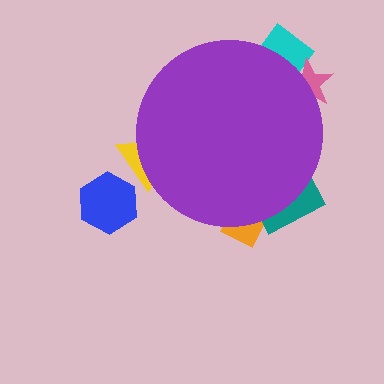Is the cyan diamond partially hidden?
Yes, the cyan diamond is partially hidden behind the purple circle.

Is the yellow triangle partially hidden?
Yes, the yellow triangle is partially hidden behind the purple circle.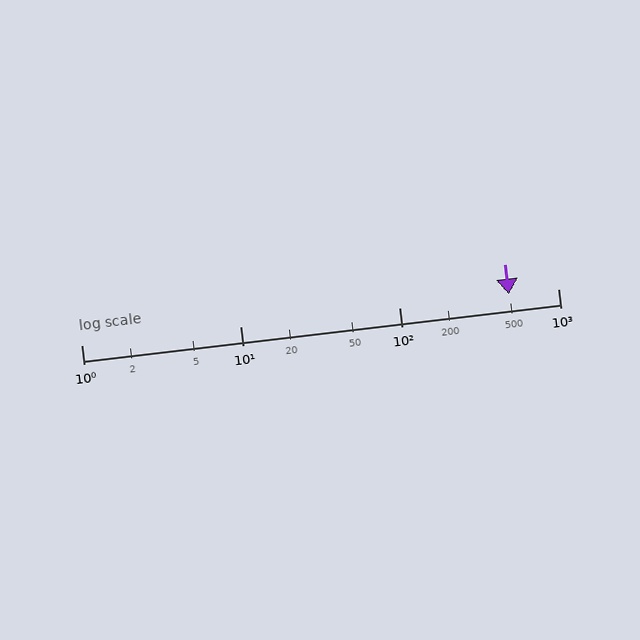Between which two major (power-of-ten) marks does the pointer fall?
The pointer is between 100 and 1000.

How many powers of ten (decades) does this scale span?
The scale spans 3 decades, from 1 to 1000.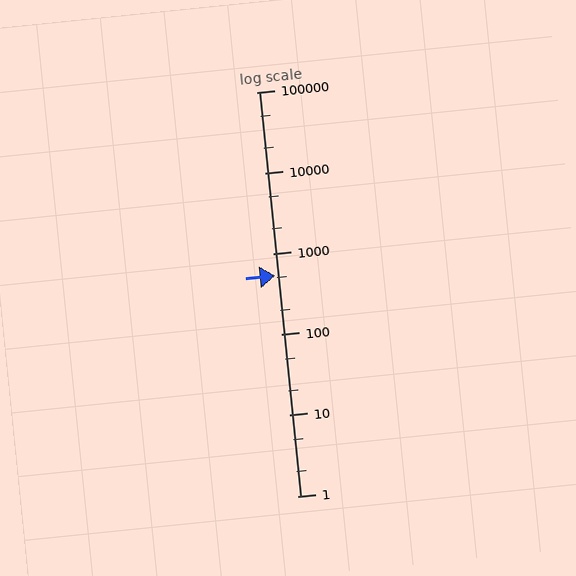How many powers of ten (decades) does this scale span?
The scale spans 5 decades, from 1 to 100000.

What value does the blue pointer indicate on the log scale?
The pointer indicates approximately 530.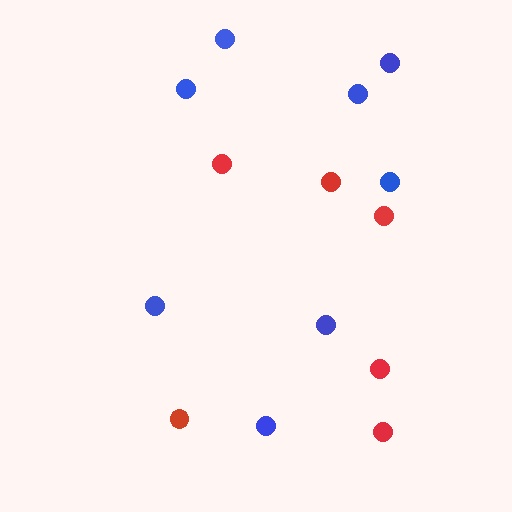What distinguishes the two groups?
There are 2 groups: one group of red circles (6) and one group of blue circles (8).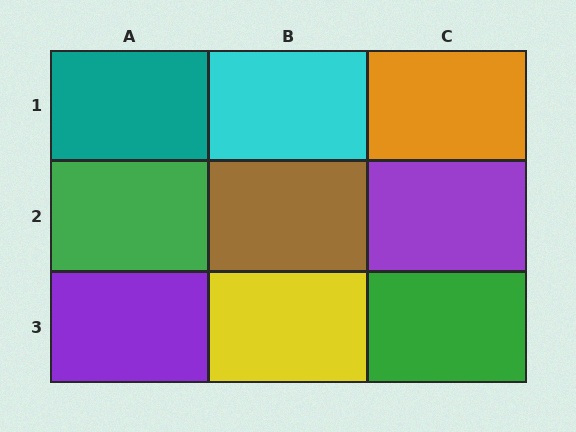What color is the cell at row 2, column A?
Green.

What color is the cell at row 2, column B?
Brown.